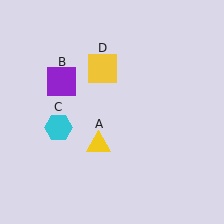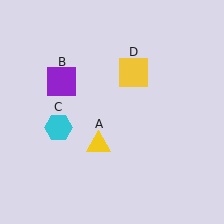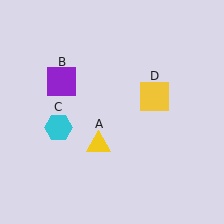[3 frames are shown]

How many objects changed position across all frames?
1 object changed position: yellow square (object D).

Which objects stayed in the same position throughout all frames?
Yellow triangle (object A) and purple square (object B) and cyan hexagon (object C) remained stationary.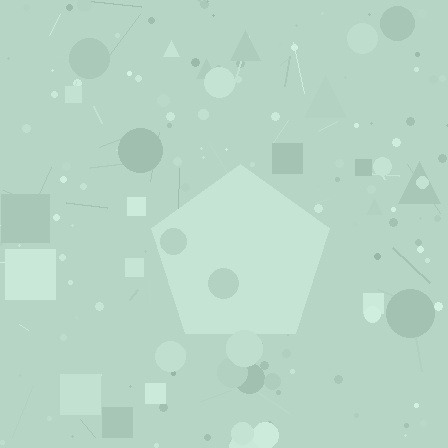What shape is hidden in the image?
A pentagon is hidden in the image.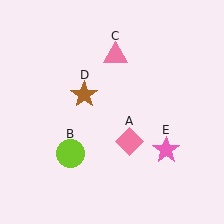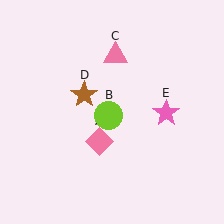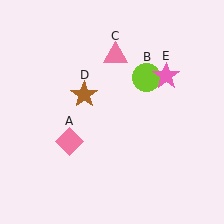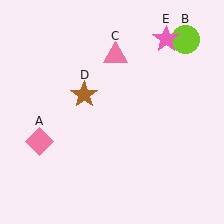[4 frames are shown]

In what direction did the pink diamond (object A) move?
The pink diamond (object A) moved left.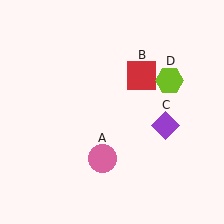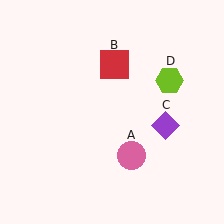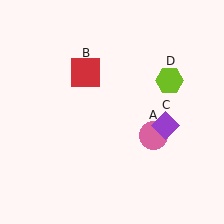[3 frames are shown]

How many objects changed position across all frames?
2 objects changed position: pink circle (object A), red square (object B).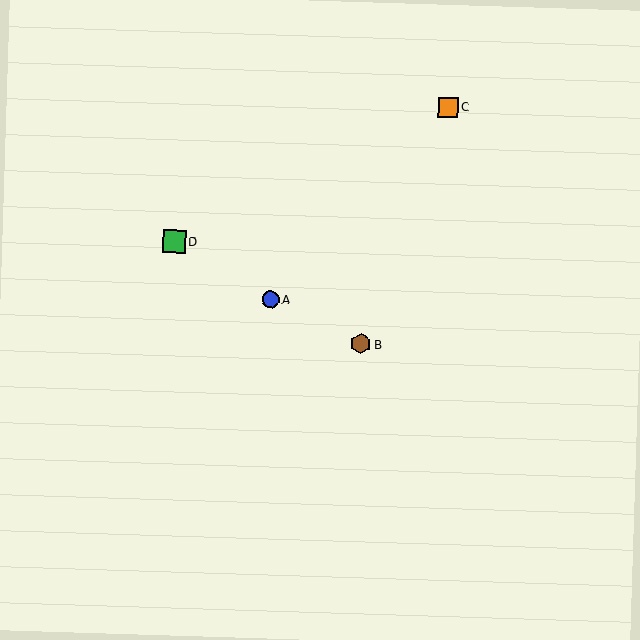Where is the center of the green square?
The center of the green square is at (174, 241).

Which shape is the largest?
The green square (labeled D) is the largest.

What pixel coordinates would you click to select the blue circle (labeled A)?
Click at (270, 299) to select the blue circle A.